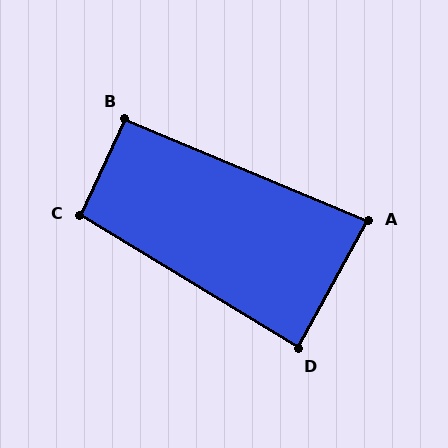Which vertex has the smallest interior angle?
A, at approximately 84 degrees.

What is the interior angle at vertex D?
Approximately 88 degrees (approximately right).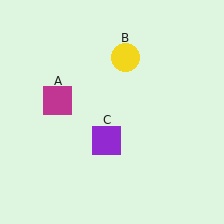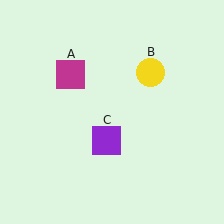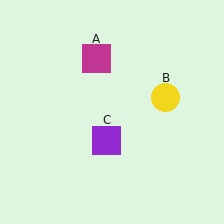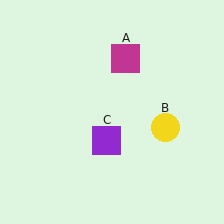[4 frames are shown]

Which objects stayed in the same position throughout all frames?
Purple square (object C) remained stationary.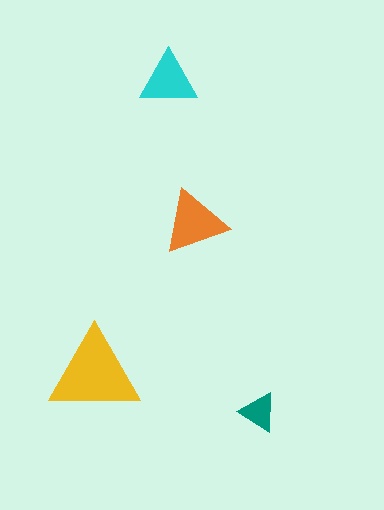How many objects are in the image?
There are 4 objects in the image.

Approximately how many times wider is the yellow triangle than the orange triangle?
About 1.5 times wider.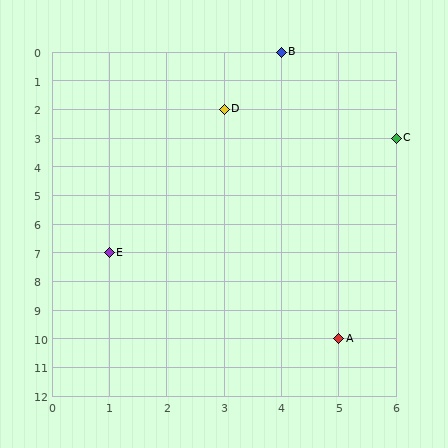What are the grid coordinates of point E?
Point E is at grid coordinates (1, 7).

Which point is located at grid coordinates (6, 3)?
Point C is at (6, 3).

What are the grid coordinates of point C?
Point C is at grid coordinates (6, 3).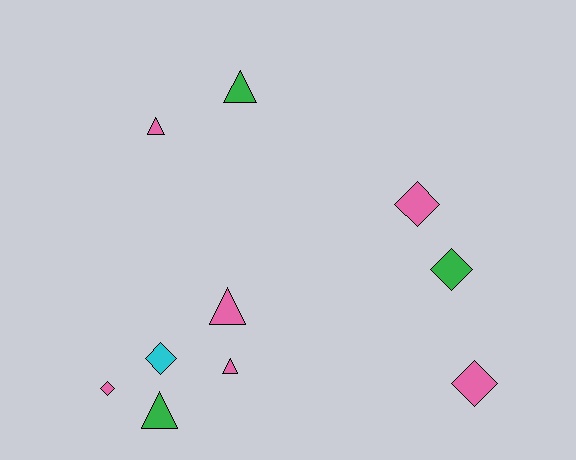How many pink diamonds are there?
There are 3 pink diamonds.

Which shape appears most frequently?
Diamond, with 5 objects.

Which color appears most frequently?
Pink, with 6 objects.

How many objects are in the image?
There are 10 objects.